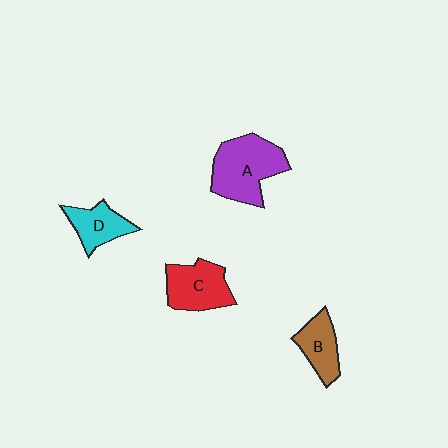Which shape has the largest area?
Shape A (purple).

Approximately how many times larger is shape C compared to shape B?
Approximately 1.4 times.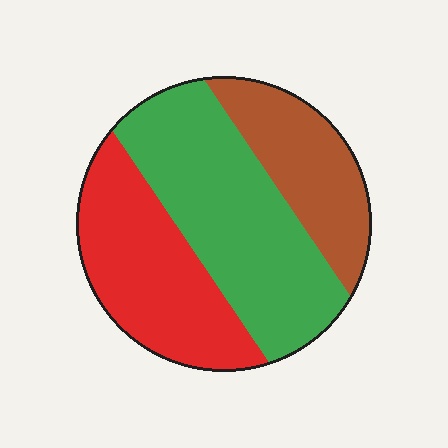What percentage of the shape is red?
Red covers about 35% of the shape.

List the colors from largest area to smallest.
From largest to smallest: green, red, brown.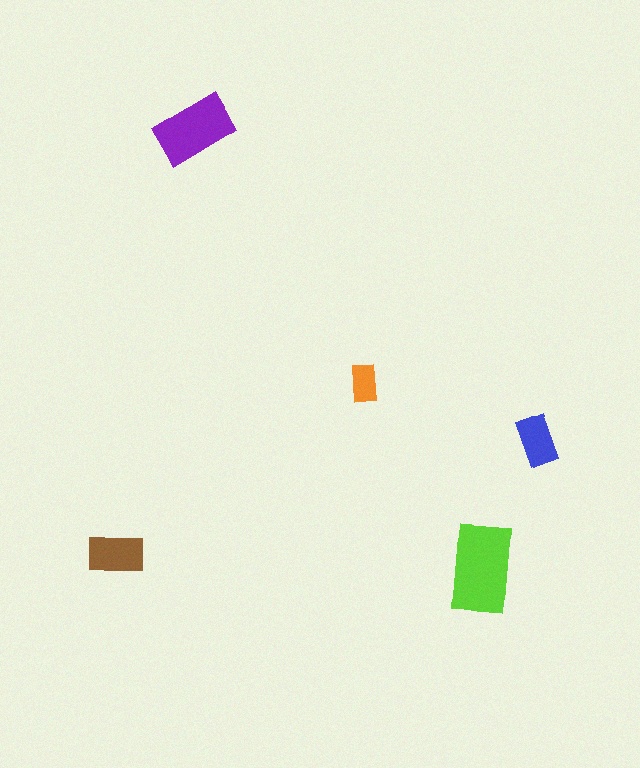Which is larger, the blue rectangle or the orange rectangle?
The blue one.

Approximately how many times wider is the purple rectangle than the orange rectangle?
About 2 times wider.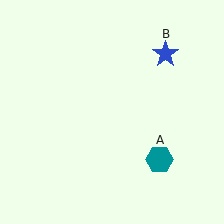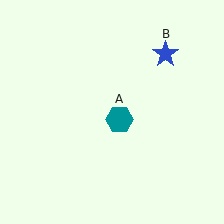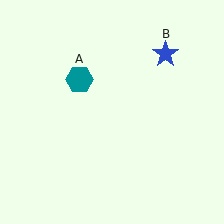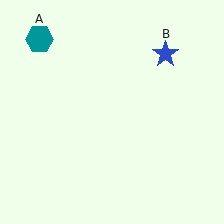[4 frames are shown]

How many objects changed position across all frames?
1 object changed position: teal hexagon (object A).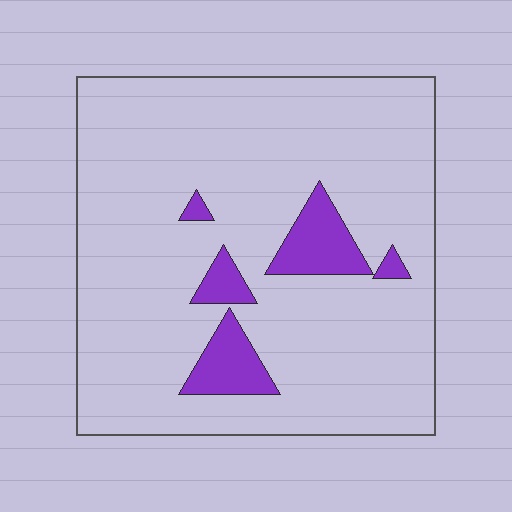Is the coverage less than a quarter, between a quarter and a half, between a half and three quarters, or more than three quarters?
Less than a quarter.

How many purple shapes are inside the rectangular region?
5.